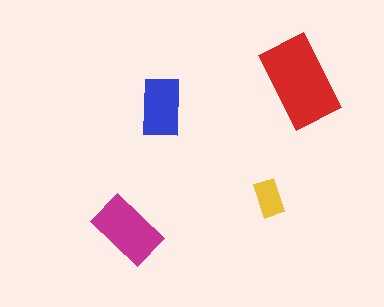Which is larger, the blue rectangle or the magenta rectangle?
The magenta one.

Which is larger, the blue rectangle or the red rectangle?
The red one.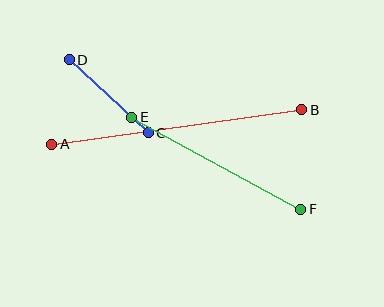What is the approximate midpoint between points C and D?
The midpoint is at approximately (109, 96) pixels.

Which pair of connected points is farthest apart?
Points A and B are farthest apart.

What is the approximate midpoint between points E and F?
The midpoint is at approximately (216, 163) pixels.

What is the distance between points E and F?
The distance is approximately 193 pixels.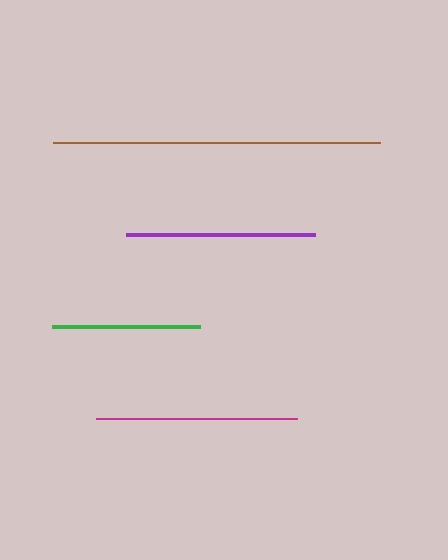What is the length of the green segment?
The green segment is approximately 148 pixels long.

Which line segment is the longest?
The brown line is the longest at approximately 327 pixels.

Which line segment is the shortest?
The green line is the shortest at approximately 148 pixels.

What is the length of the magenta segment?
The magenta segment is approximately 200 pixels long.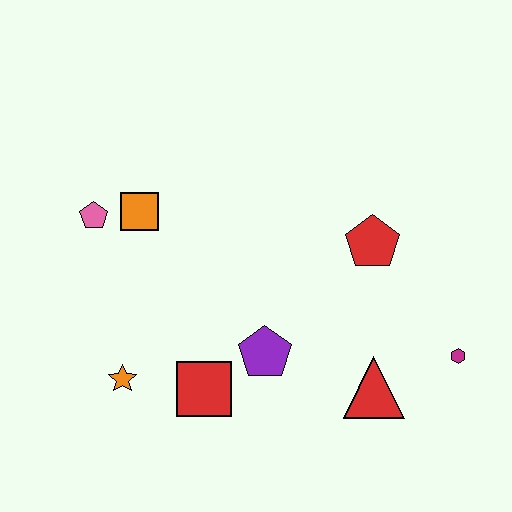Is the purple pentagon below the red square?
No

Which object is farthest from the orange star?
The magenta hexagon is farthest from the orange star.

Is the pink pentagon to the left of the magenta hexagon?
Yes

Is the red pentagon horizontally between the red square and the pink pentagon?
No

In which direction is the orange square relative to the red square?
The orange square is above the red square.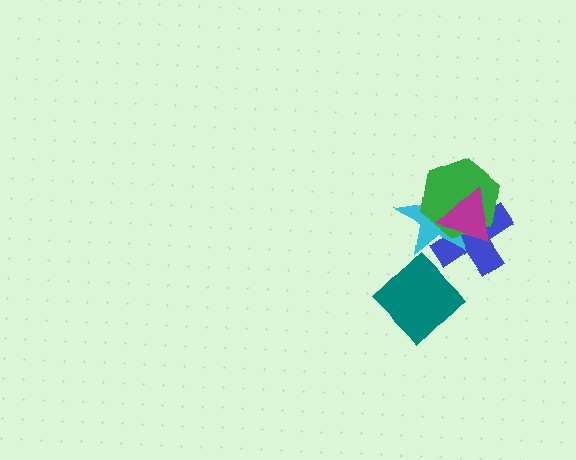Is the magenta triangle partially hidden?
No, no other shape covers it.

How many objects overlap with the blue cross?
3 objects overlap with the blue cross.